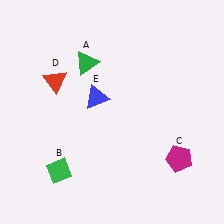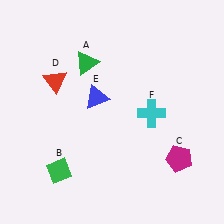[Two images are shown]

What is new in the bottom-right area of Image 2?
A cyan cross (F) was added in the bottom-right area of Image 2.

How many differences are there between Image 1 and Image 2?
There is 1 difference between the two images.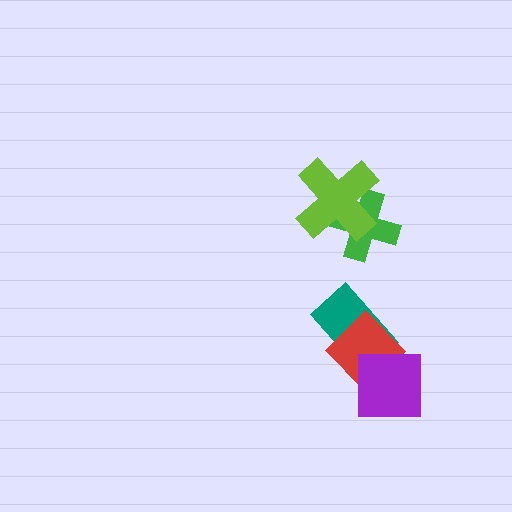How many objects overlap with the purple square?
2 objects overlap with the purple square.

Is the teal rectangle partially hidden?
Yes, it is partially covered by another shape.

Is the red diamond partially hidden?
Yes, it is partially covered by another shape.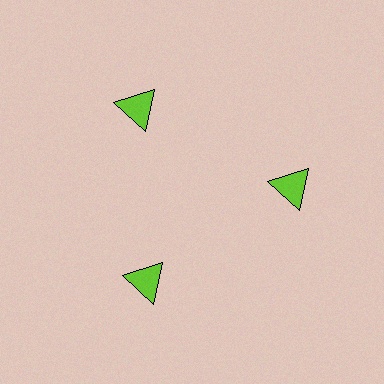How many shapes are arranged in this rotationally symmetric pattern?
There are 3 shapes, arranged in 3 groups of 1.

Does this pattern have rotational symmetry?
Yes, this pattern has 3-fold rotational symmetry. It looks the same after rotating 120 degrees around the center.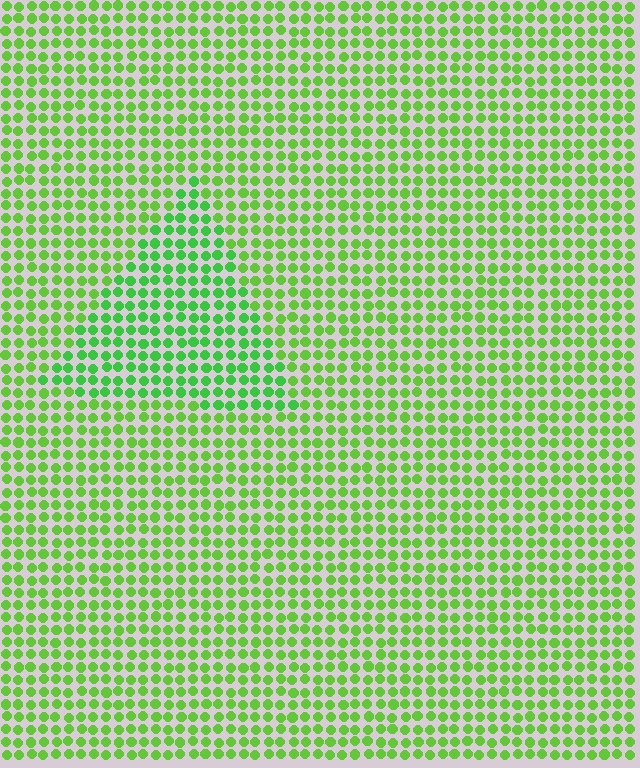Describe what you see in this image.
The image is filled with small lime elements in a uniform arrangement. A triangle-shaped region is visible where the elements are tinted to a slightly different hue, forming a subtle color boundary.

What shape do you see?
I see a triangle.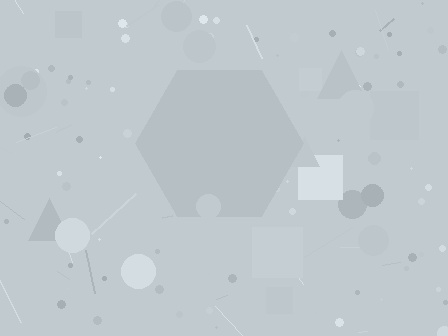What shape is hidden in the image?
A hexagon is hidden in the image.